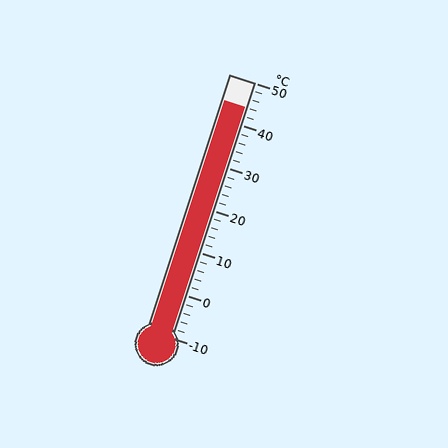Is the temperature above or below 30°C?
The temperature is above 30°C.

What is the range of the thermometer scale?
The thermometer scale ranges from -10°C to 50°C.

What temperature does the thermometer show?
The thermometer shows approximately 44°C.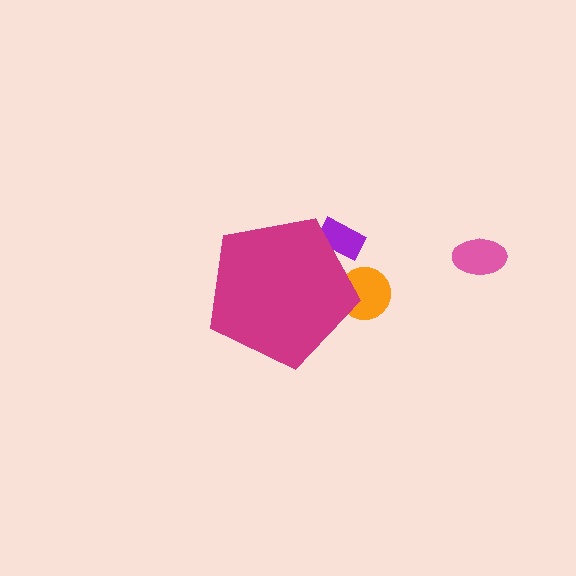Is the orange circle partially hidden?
Yes, the orange circle is partially hidden behind the magenta pentagon.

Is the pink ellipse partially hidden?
No, the pink ellipse is fully visible.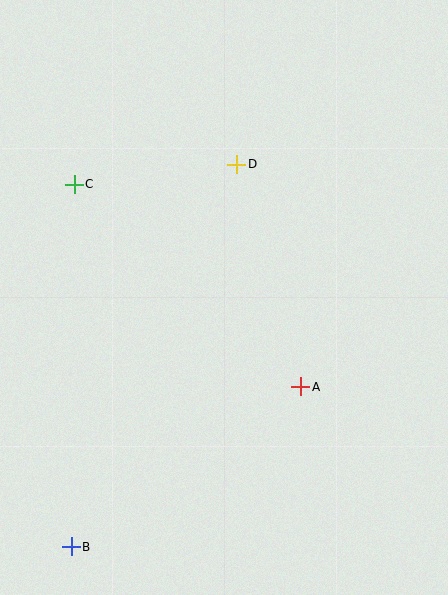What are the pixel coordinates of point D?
Point D is at (237, 164).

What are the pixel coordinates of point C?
Point C is at (74, 184).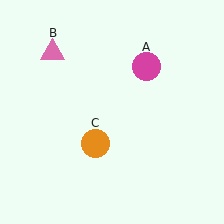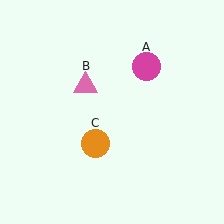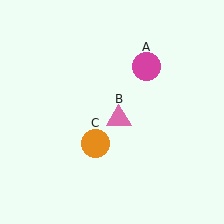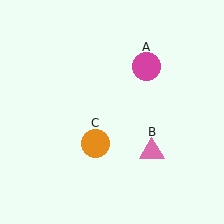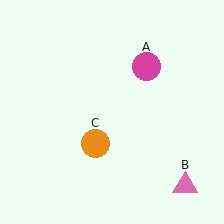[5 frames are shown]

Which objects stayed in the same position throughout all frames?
Magenta circle (object A) and orange circle (object C) remained stationary.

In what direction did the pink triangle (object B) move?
The pink triangle (object B) moved down and to the right.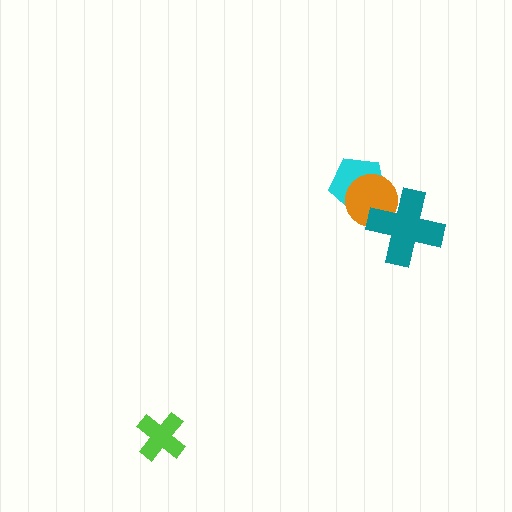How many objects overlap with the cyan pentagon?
1 object overlaps with the cyan pentagon.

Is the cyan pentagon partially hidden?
Yes, it is partially covered by another shape.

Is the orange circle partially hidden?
Yes, it is partially covered by another shape.